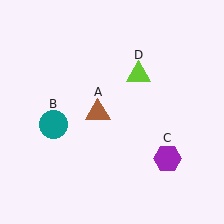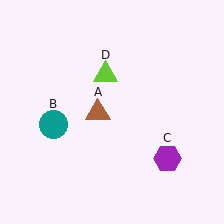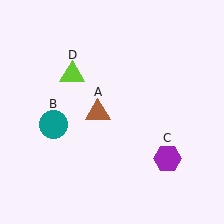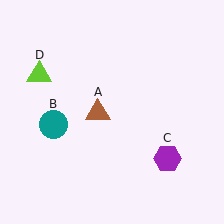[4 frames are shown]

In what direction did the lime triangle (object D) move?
The lime triangle (object D) moved left.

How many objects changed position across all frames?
1 object changed position: lime triangle (object D).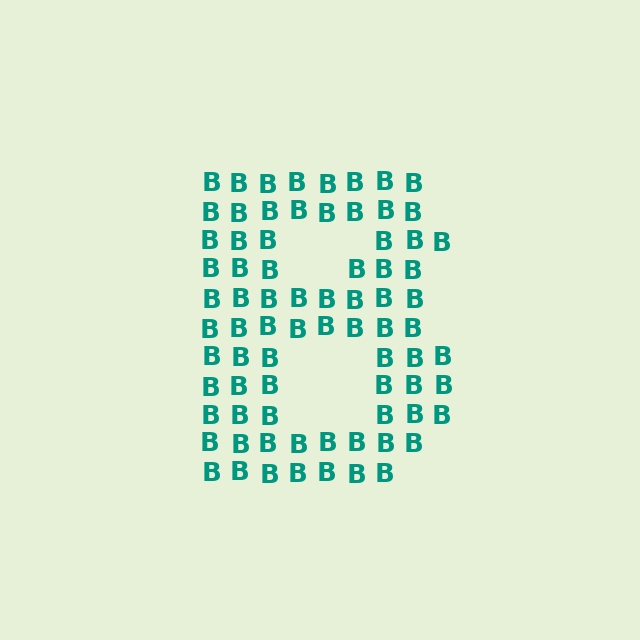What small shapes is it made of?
It is made of small letter B's.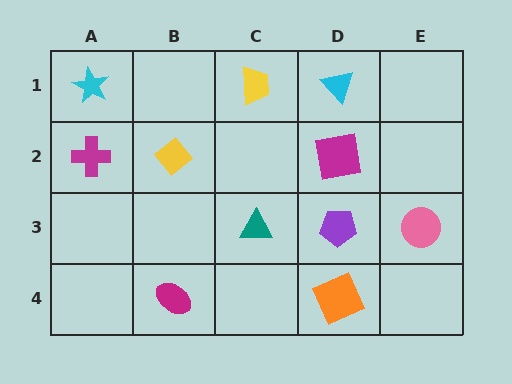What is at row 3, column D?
A purple pentagon.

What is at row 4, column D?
An orange square.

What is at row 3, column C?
A teal triangle.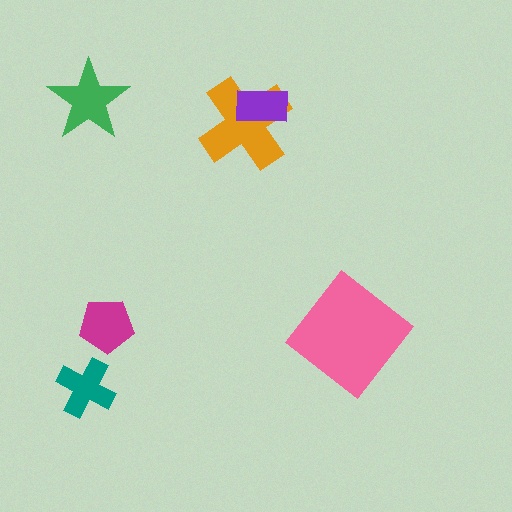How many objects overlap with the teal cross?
0 objects overlap with the teal cross.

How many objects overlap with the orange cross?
1 object overlaps with the orange cross.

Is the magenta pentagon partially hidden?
No, no other shape covers it.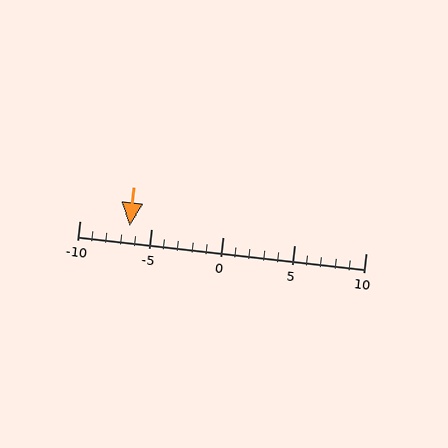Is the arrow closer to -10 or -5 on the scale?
The arrow is closer to -5.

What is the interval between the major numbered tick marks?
The major tick marks are spaced 5 units apart.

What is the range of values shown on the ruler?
The ruler shows values from -10 to 10.